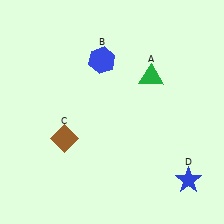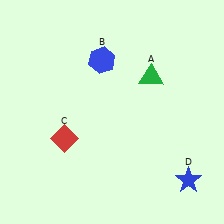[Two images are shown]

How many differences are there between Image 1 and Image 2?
There is 1 difference between the two images.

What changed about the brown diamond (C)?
In Image 1, C is brown. In Image 2, it changed to red.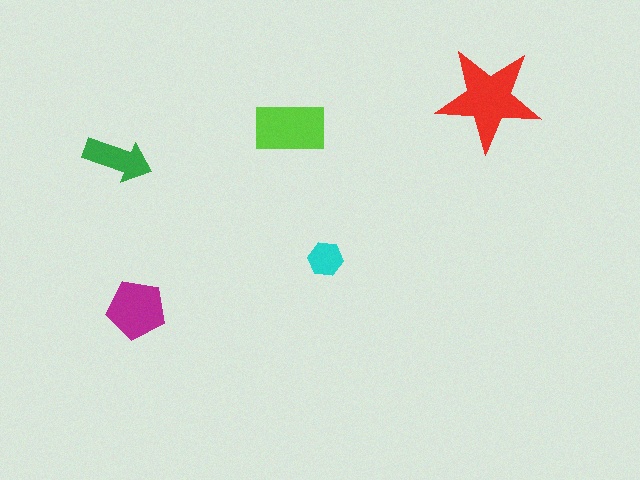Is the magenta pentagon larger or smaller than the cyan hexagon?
Larger.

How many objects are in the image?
There are 5 objects in the image.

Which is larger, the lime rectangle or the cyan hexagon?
The lime rectangle.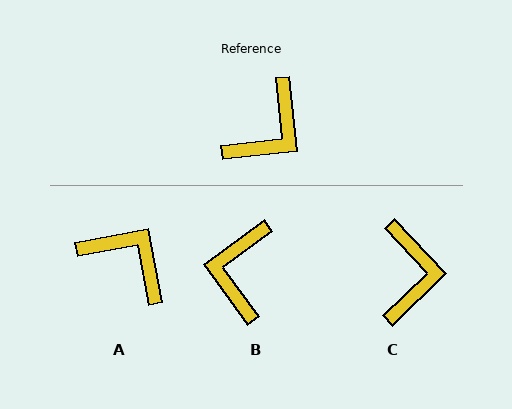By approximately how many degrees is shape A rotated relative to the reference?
Approximately 95 degrees counter-clockwise.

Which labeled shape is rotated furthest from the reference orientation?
B, about 150 degrees away.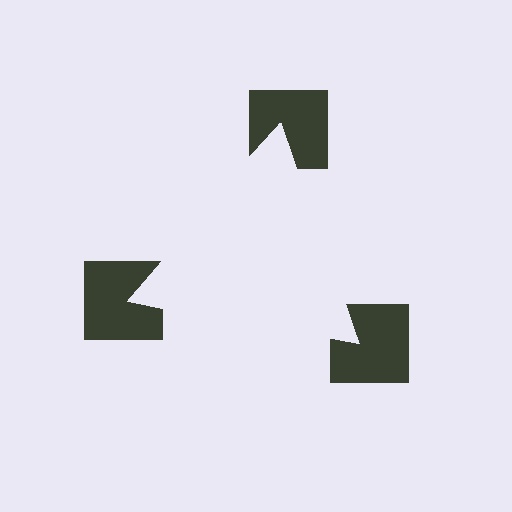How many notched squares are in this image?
There are 3 — one at each vertex of the illusory triangle.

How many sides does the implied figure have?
3 sides.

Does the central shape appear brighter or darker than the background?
It typically appears slightly brighter than the background, even though no actual brightness change is drawn.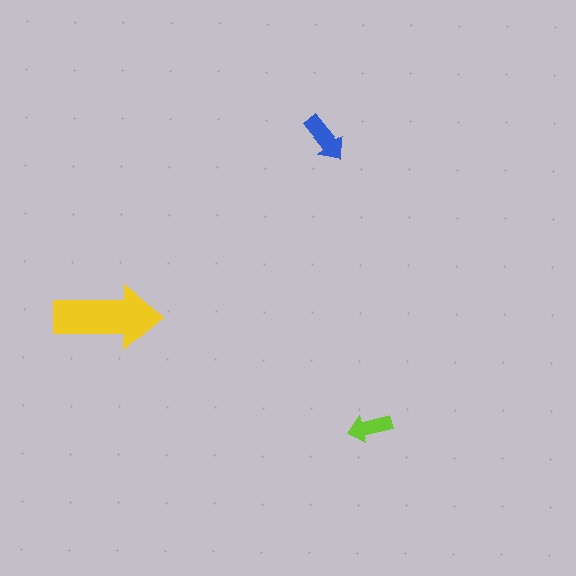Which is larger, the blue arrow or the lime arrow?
The blue one.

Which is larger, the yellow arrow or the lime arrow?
The yellow one.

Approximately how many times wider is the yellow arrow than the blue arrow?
About 2 times wider.